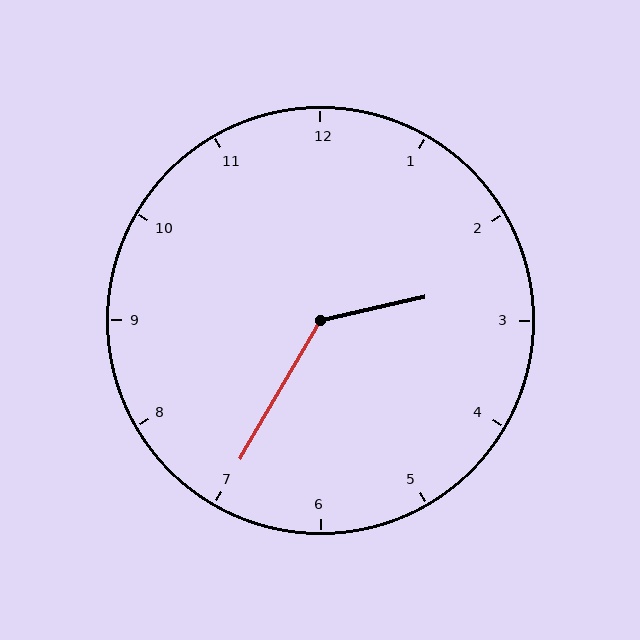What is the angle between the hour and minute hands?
Approximately 132 degrees.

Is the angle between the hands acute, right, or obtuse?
It is obtuse.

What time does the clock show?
2:35.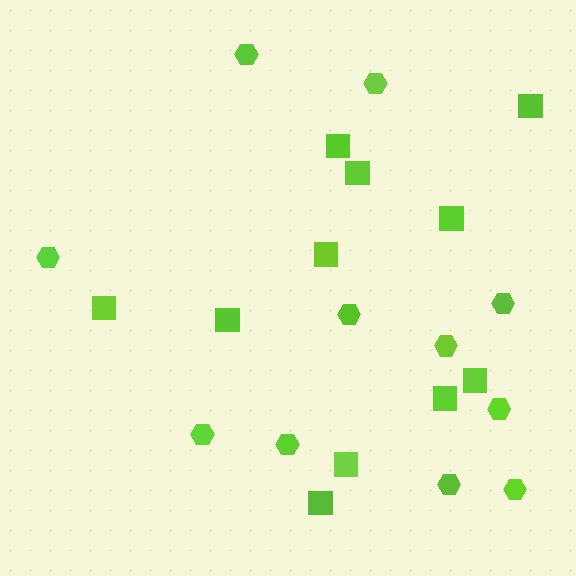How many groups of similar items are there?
There are 2 groups: one group of squares (11) and one group of hexagons (11).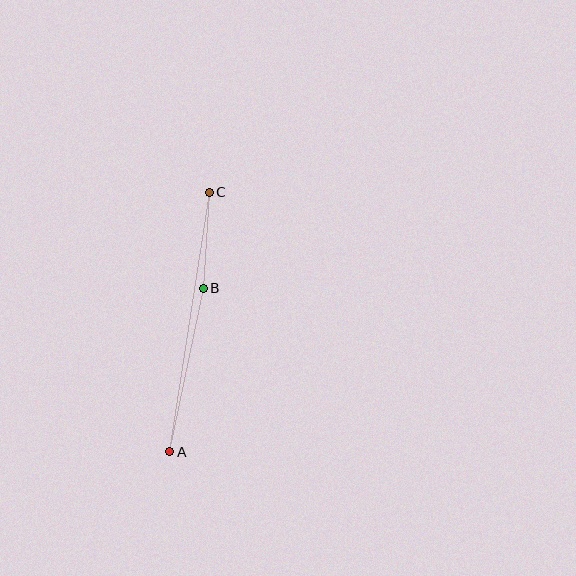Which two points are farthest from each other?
Points A and C are farthest from each other.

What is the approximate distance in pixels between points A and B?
The distance between A and B is approximately 167 pixels.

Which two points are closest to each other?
Points B and C are closest to each other.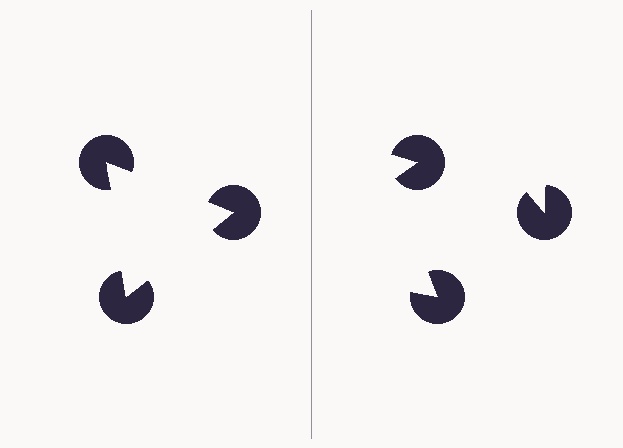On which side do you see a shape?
An illusory triangle appears on the left side. On the right side the wedge cuts are rotated, so no coherent shape forms.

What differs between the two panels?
The pac-man discs are positioned identically on both sides; only the wedge orientations differ. On the left they align to a triangle; on the right they are misaligned.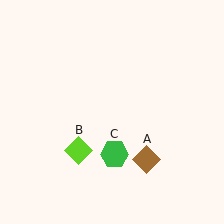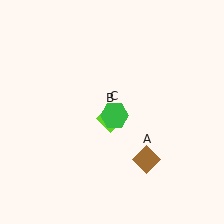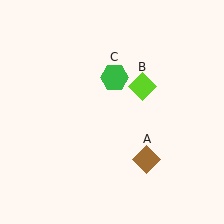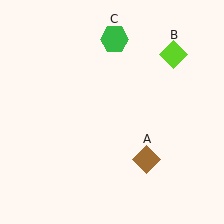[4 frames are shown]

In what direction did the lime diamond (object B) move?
The lime diamond (object B) moved up and to the right.